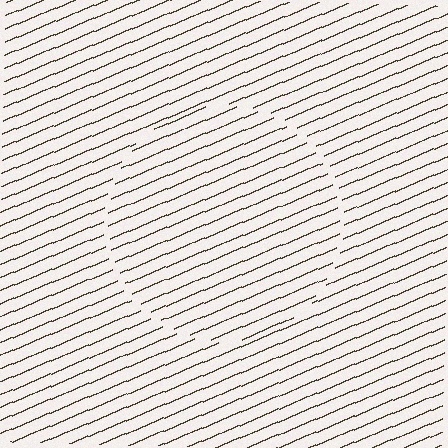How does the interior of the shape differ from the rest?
The interior of the shape contains the same grating, shifted by half a period — the contour is defined by the phase discontinuity where line-ends from the inner and outer gratings abut.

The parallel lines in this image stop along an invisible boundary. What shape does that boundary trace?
An illusory circle. The interior of the shape contains the same grating, shifted by half a period — the contour is defined by the phase discontinuity where line-ends from the inner and outer gratings abut.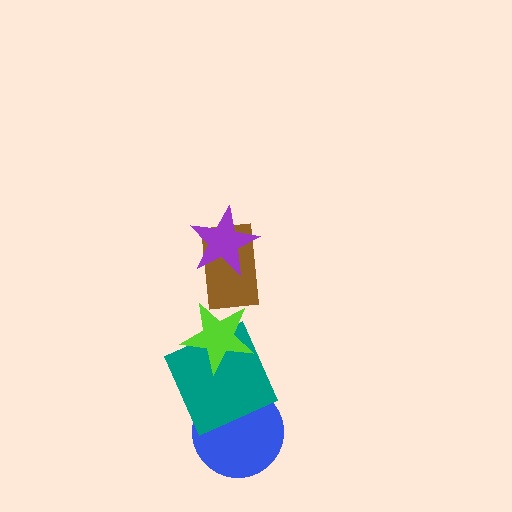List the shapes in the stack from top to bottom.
From top to bottom: the purple star, the brown rectangle, the lime star, the teal square, the blue circle.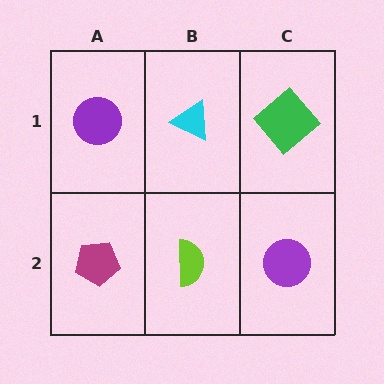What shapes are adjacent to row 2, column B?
A cyan triangle (row 1, column B), a magenta pentagon (row 2, column A), a purple circle (row 2, column C).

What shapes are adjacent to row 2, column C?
A green diamond (row 1, column C), a lime semicircle (row 2, column B).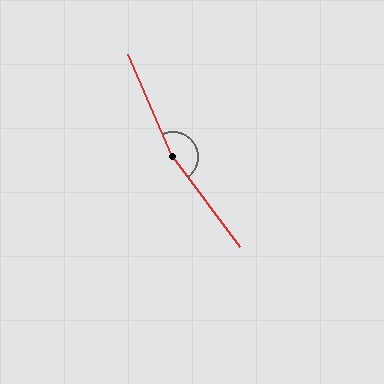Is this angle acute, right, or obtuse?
It is obtuse.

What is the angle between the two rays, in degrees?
Approximately 167 degrees.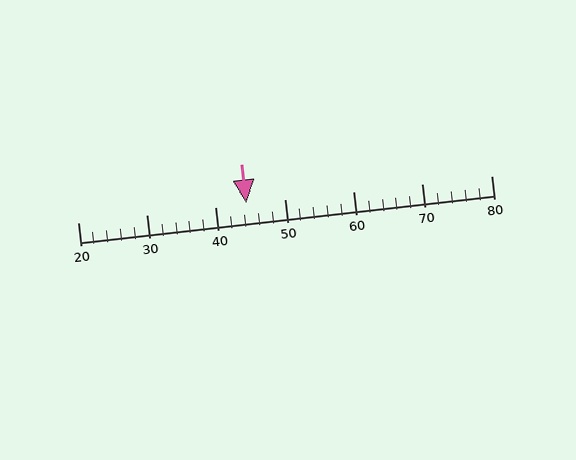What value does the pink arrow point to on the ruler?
The pink arrow points to approximately 44.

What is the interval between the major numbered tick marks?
The major tick marks are spaced 10 units apart.